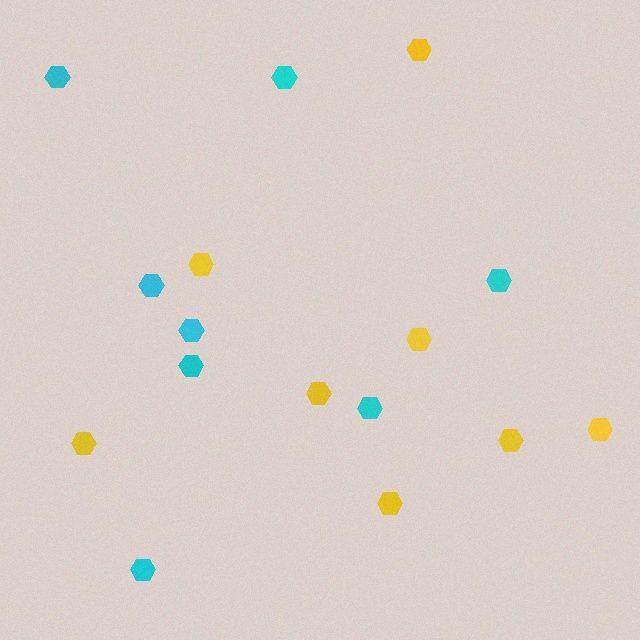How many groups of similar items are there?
There are 2 groups: one group of yellow hexagons (8) and one group of cyan hexagons (8).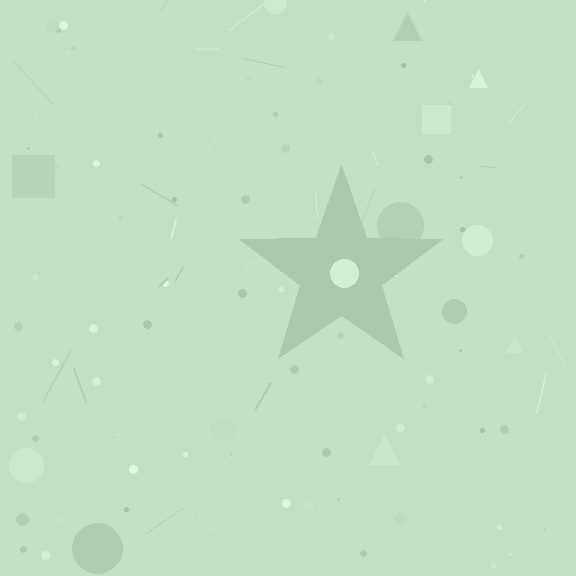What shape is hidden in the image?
A star is hidden in the image.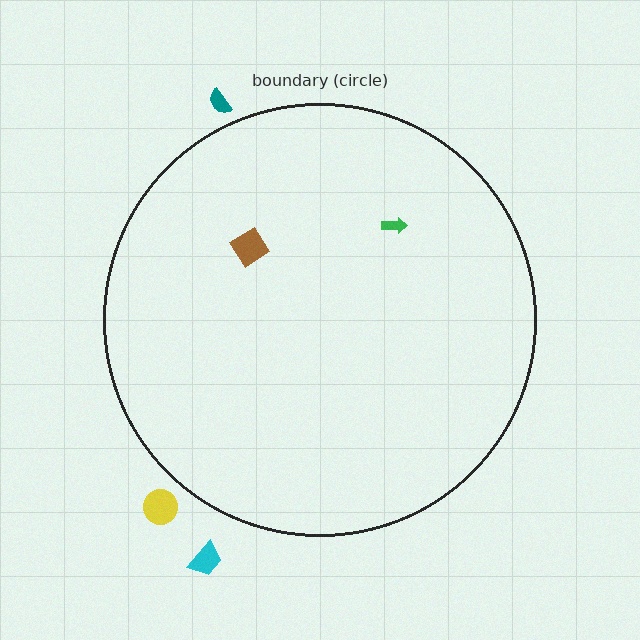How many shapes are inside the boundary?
2 inside, 3 outside.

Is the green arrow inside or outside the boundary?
Inside.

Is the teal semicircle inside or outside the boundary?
Outside.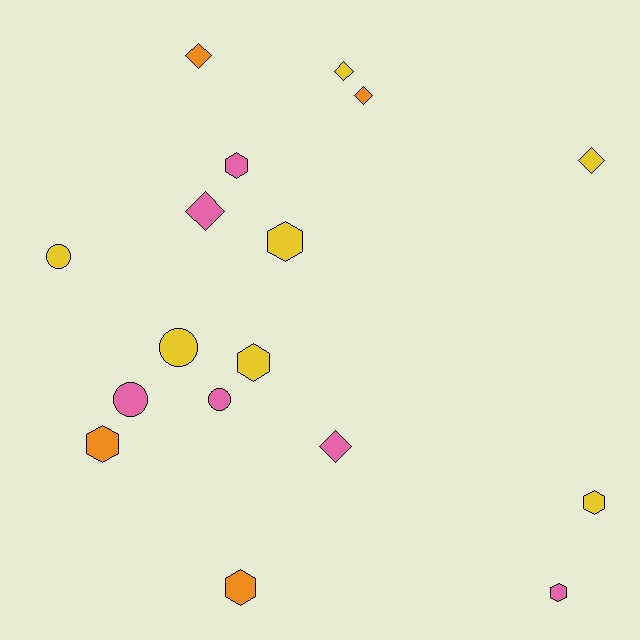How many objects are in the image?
There are 17 objects.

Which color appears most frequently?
Yellow, with 7 objects.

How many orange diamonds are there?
There are 2 orange diamonds.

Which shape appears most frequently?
Hexagon, with 7 objects.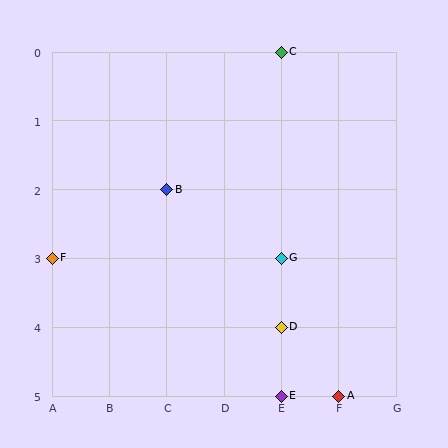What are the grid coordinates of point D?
Point D is at grid coordinates (E, 4).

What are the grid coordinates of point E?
Point E is at grid coordinates (E, 5).